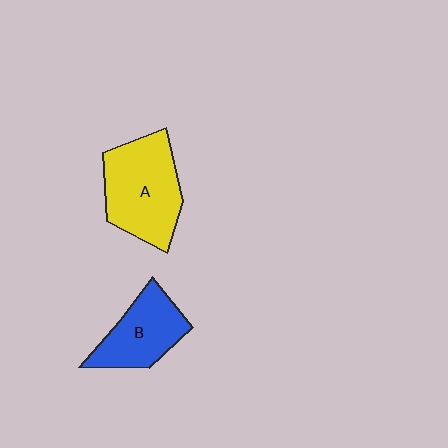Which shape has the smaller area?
Shape B (blue).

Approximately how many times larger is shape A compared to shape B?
Approximately 1.4 times.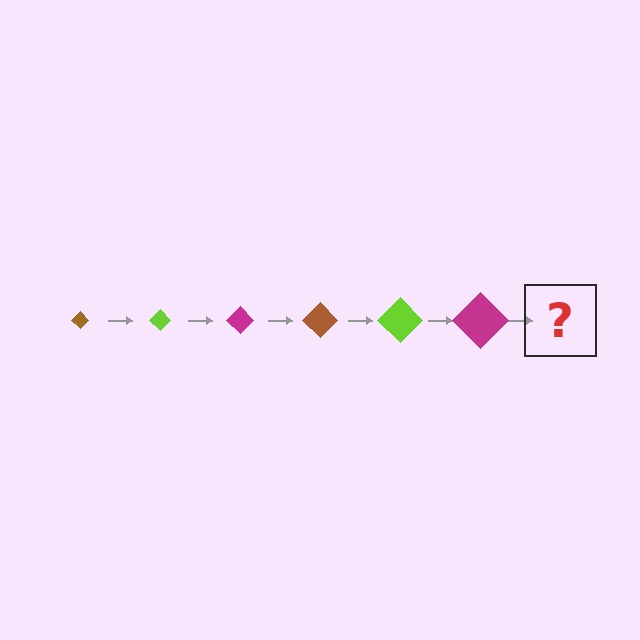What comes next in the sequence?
The next element should be a brown diamond, larger than the previous one.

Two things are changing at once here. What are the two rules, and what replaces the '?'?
The two rules are that the diamond grows larger each step and the color cycles through brown, lime, and magenta. The '?' should be a brown diamond, larger than the previous one.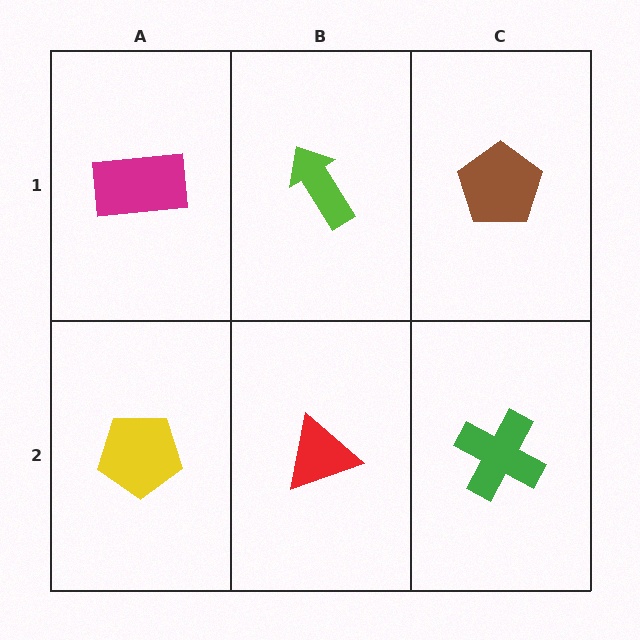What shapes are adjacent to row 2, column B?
A lime arrow (row 1, column B), a yellow pentagon (row 2, column A), a green cross (row 2, column C).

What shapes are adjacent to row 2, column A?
A magenta rectangle (row 1, column A), a red triangle (row 2, column B).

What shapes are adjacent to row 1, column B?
A red triangle (row 2, column B), a magenta rectangle (row 1, column A), a brown pentagon (row 1, column C).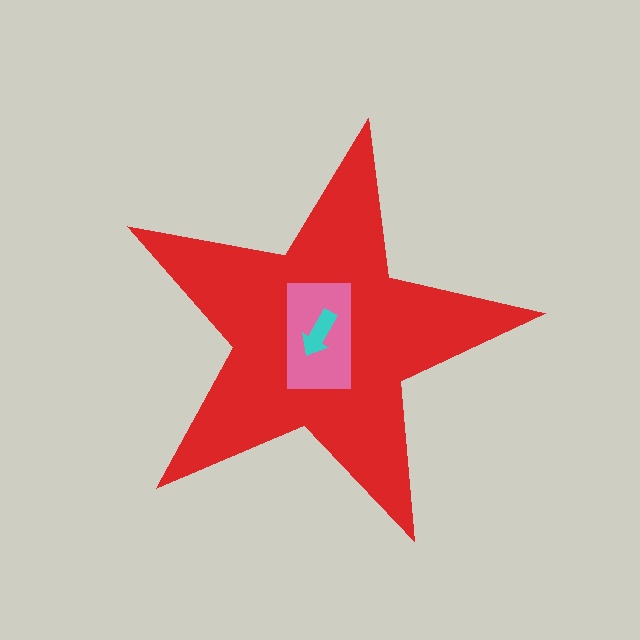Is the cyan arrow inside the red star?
Yes.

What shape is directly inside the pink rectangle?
The cyan arrow.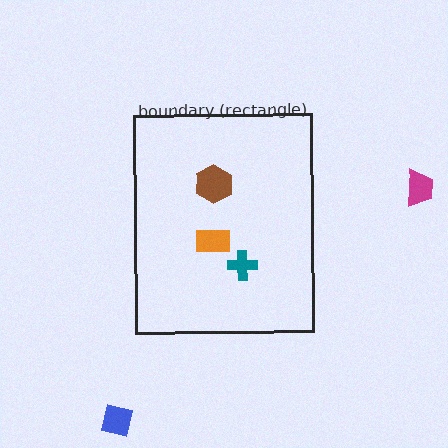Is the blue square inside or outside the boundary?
Outside.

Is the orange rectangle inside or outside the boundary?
Inside.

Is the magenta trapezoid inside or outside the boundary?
Outside.